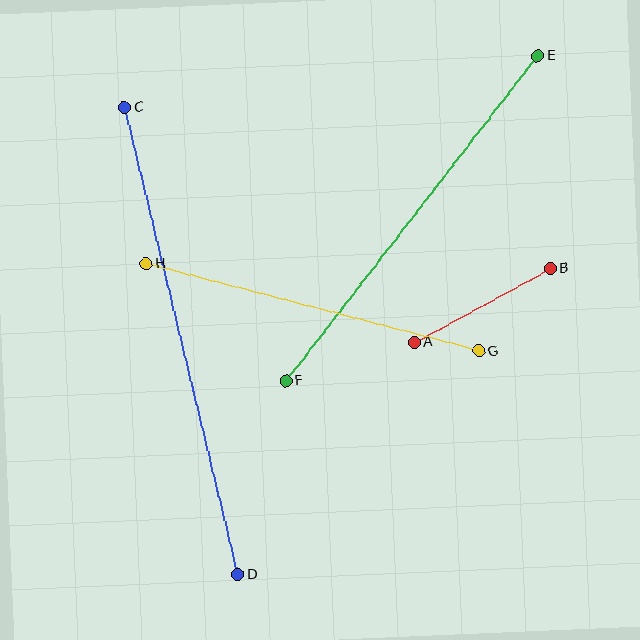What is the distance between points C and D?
The distance is approximately 481 pixels.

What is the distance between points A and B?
The distance is approximately 155 pixels.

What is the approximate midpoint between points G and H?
The midpoint is at approximately (313, 308) pixels.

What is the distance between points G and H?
The distance is approximately 344 pixels.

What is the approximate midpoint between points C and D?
The midpoint is at approximately (181, 341) pixels.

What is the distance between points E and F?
The distance is approximately 412 pixels.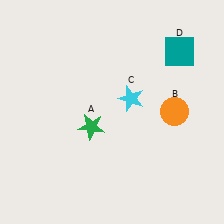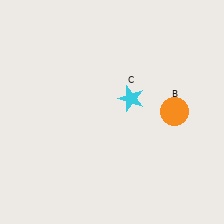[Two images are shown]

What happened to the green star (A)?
The green star (A) was removed in Image 2. It was in the bottom-left area of Image 1.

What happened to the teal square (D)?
The teal square (D) was removed in Image 2. It was in the top-right area of Image 1.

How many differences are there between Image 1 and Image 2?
There are 2 differences between the two images.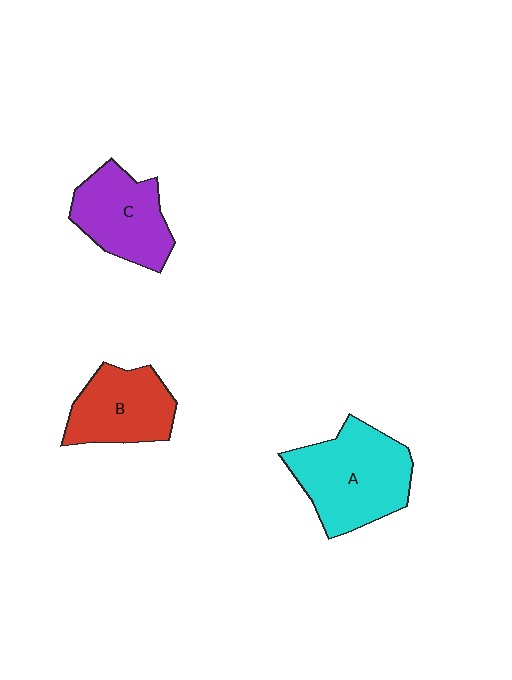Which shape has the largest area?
Shape A (cyan).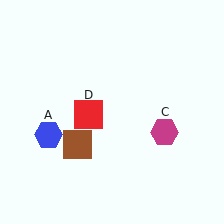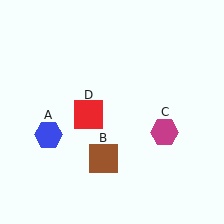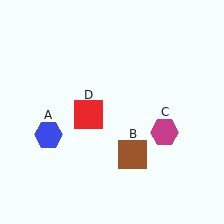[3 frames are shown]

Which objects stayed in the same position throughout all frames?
Blue hexagon (object A) and magenta hexagon (object C) and red square (object D) remained stationary.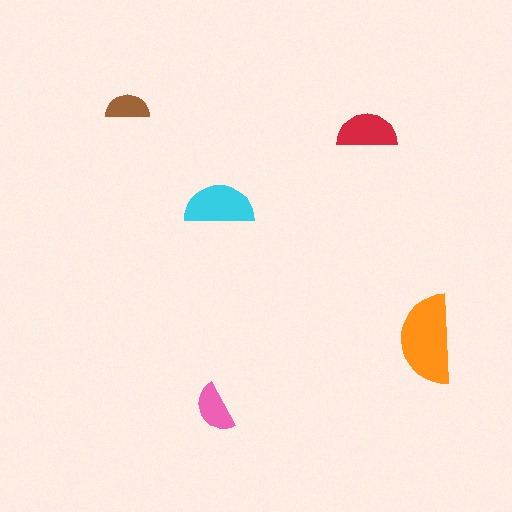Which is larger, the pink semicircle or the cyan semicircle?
The cyan one.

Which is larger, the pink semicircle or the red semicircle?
The red one.